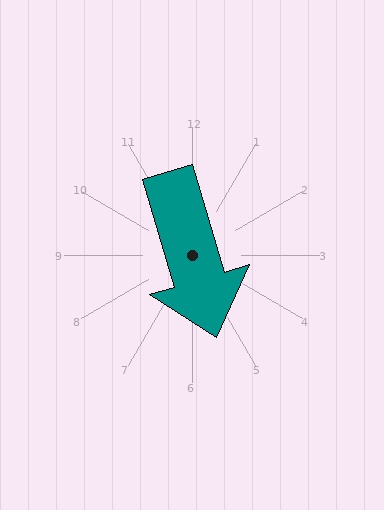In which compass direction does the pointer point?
South.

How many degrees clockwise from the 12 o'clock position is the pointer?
Approximately 163 degrees.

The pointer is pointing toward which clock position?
Roughly 5 o'clock.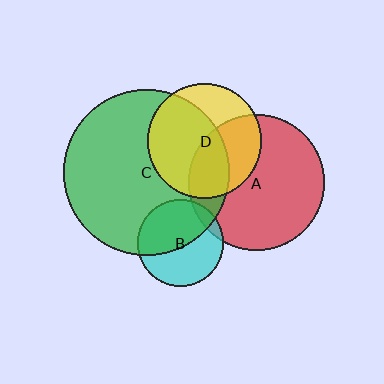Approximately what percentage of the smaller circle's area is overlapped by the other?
Approximately 60%.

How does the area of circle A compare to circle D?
Approximately 1.4 times.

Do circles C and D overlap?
Yes.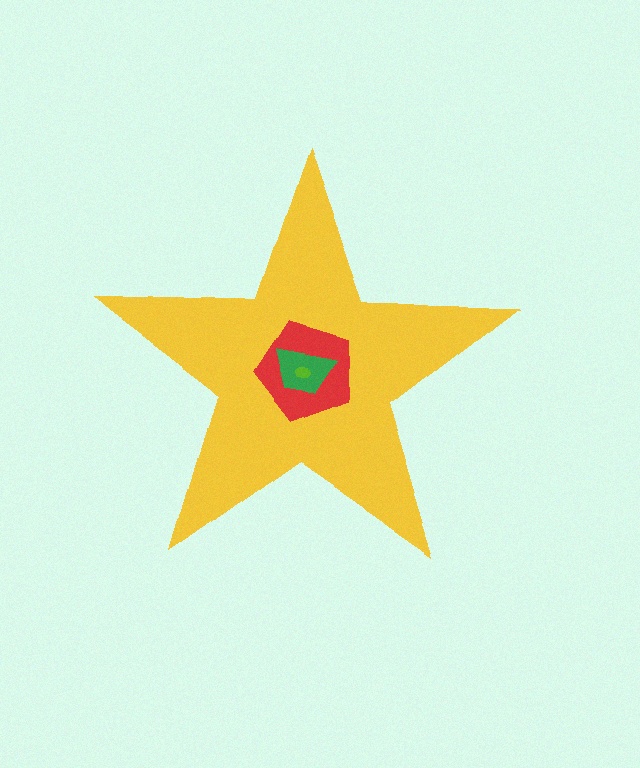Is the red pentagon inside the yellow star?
Yes.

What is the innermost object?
The lime ellipse.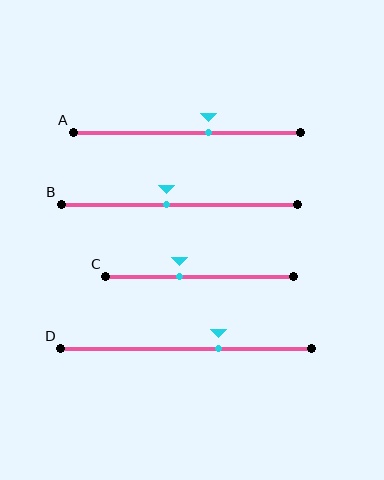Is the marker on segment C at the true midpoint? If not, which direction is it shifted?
No, the marker on segment C is shifted to the left by about 11% of the segment length.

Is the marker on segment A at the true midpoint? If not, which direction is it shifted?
No, the marker on segment A is shifted to the right by about 10% of the segment length.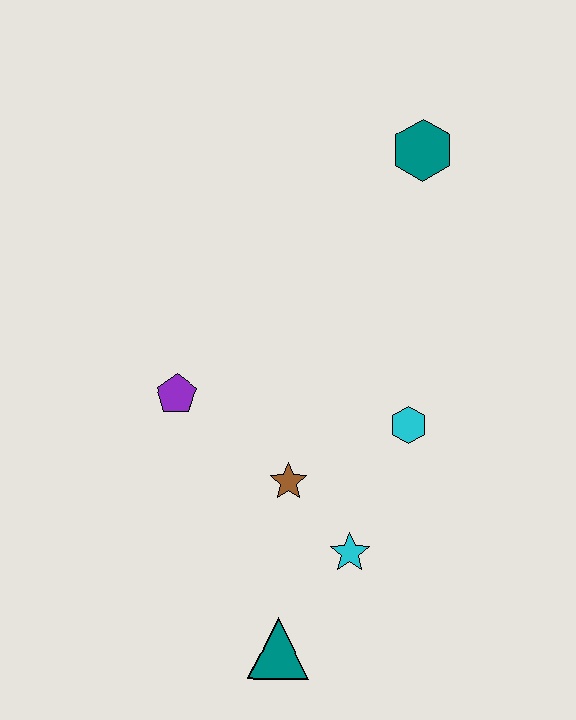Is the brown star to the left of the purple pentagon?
No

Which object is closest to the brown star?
The cyan star is closest to the brown star.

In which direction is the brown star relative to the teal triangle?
The brown star is above the teal triangle.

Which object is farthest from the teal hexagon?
The teal triangle is farthest from the teal hexagon.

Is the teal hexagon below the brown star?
No